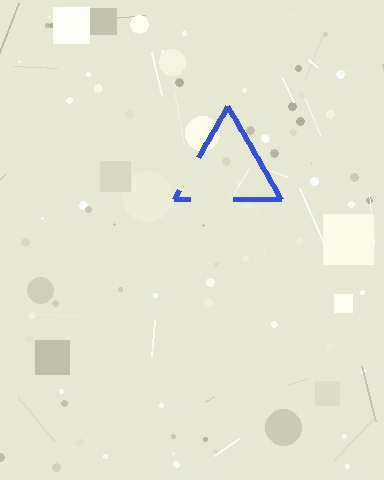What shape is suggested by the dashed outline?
The dashed outline suggests a triangle.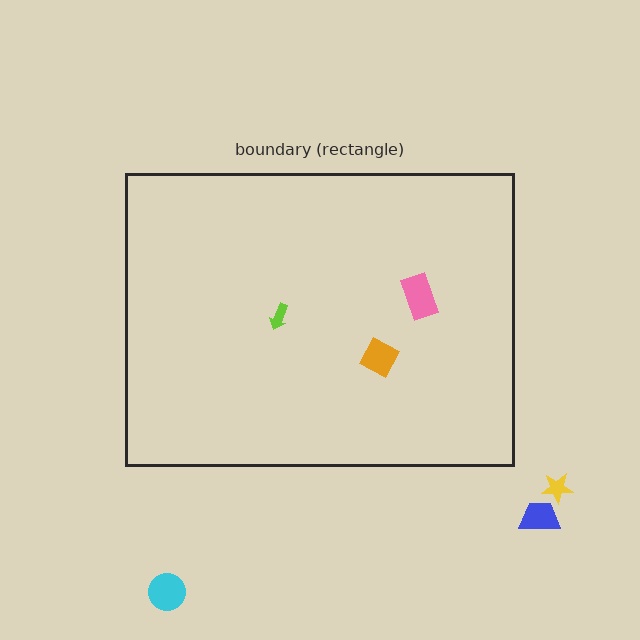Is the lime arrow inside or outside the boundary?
Inside.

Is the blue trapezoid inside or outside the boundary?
Outside.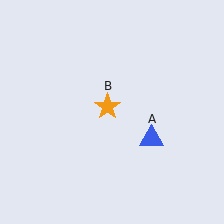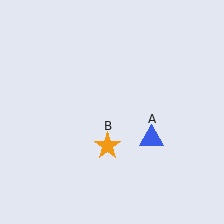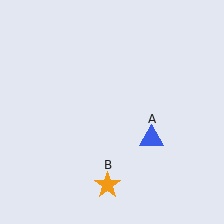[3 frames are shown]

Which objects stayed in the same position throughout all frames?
Blue triangle (object A) remained stationary.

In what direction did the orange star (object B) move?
The orange star (object B) moved down.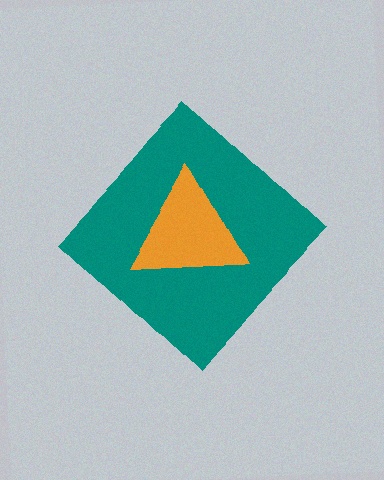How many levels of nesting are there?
2.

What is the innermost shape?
The orange triangle.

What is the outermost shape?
The teal diamond.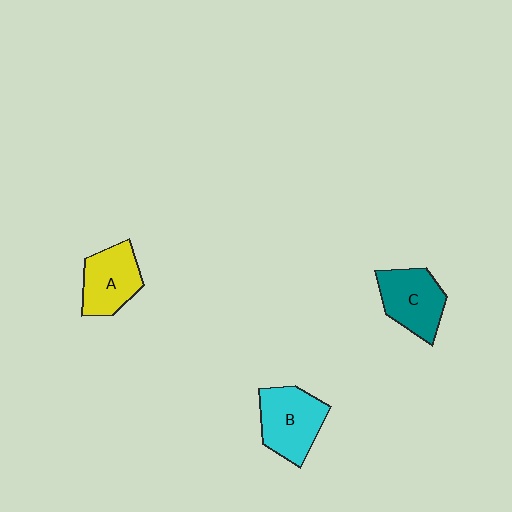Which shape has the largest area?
Shape B (cyan).